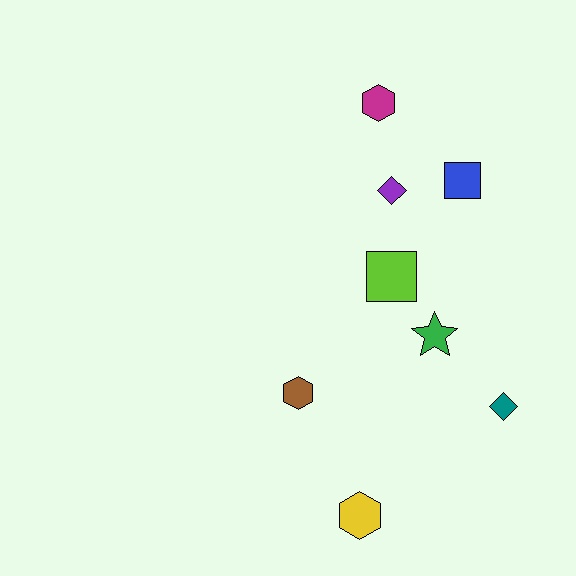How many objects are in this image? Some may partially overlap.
There are 8 objects.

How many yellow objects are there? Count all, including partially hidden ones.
There is 1 yellow object.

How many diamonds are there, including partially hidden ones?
There are 2 diamonds.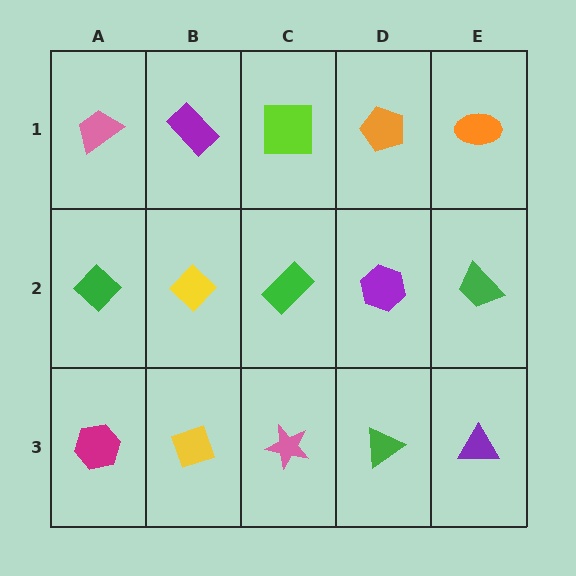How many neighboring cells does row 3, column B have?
3.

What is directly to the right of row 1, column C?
An orange pentagon.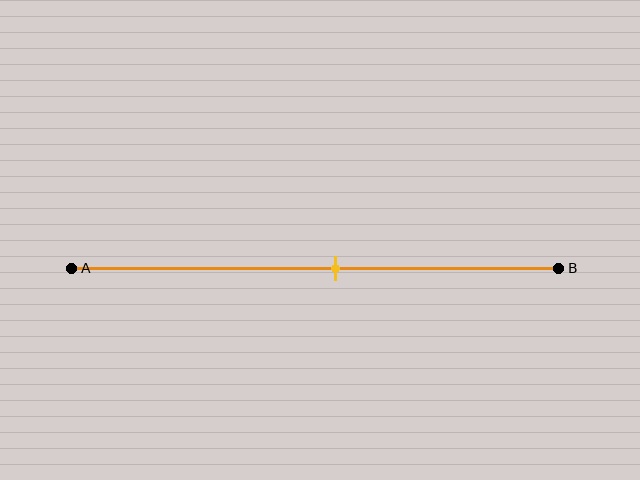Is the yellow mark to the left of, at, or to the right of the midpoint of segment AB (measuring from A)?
The yellow mark is to the right of the midpoint of segment AB.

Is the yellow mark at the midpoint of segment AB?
No, the mark is at about 55% from A, not at the 50% midpoint.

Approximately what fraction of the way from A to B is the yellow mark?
The yellow mark is approximately 55% of the way from A to B.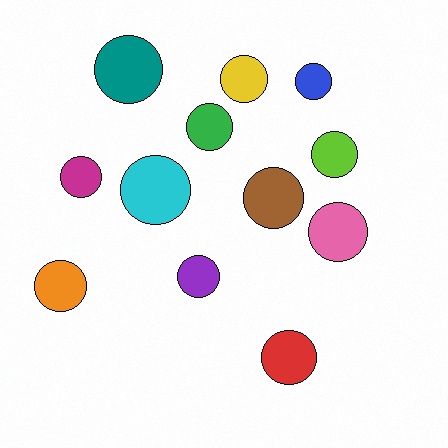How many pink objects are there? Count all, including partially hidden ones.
There is 1 pink object.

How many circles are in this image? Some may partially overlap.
There are 12 circles.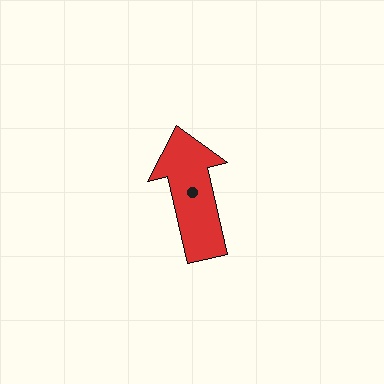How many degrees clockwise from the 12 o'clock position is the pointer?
Approximately 347 degrees.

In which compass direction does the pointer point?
North.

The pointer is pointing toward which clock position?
Roughly 12 o'clock.